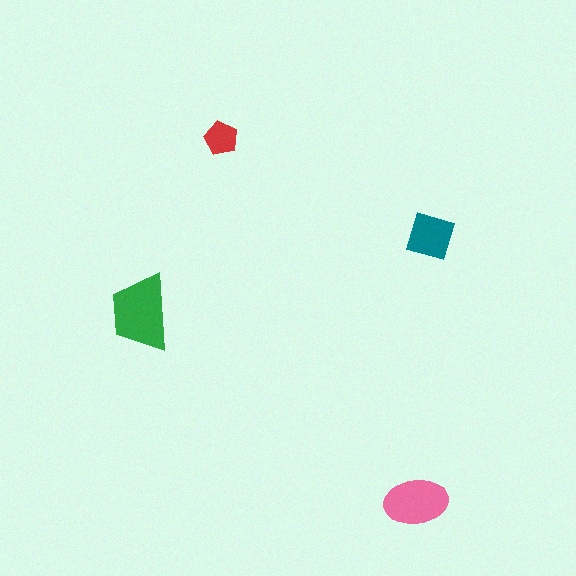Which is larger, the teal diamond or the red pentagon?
The teal diamond.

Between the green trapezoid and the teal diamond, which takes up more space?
The green trapezoid.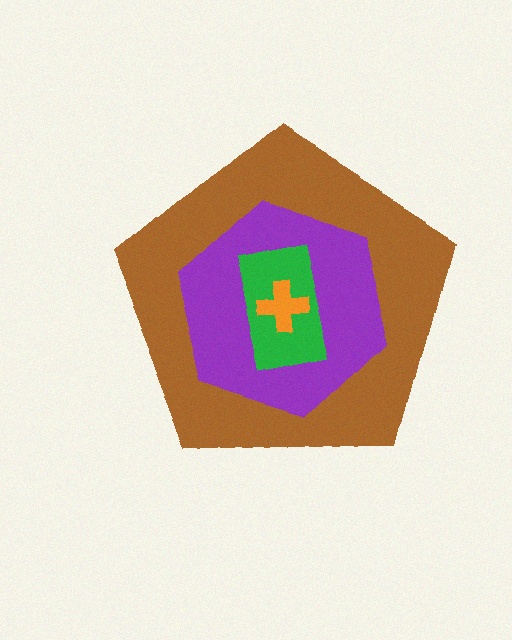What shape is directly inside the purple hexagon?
The green rectangle.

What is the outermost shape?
The brown pentagon.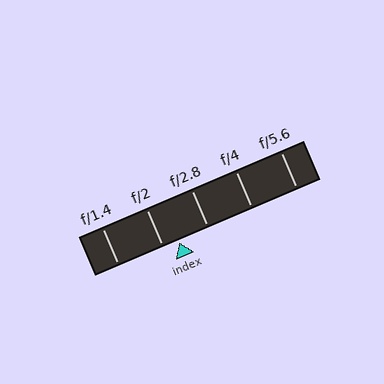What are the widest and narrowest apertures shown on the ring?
The widest aperture shown is f/1.4 and the narrowest is f/5.6.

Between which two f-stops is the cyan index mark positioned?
The index mark is between f/2 and f/2.8.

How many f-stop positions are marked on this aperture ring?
There are 5 f-stop positions marked.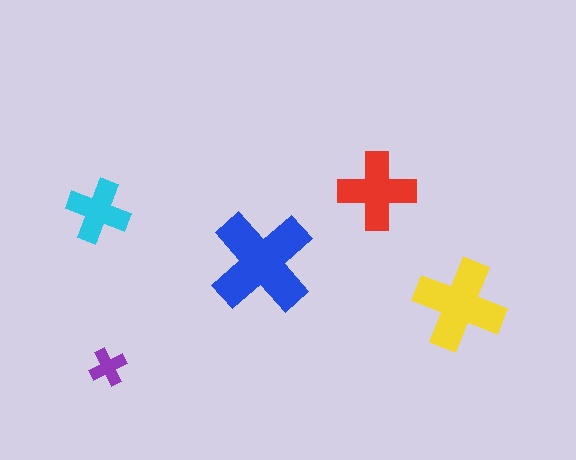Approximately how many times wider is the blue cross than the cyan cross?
About 1.5 times wider.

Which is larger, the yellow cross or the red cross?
The yellow one.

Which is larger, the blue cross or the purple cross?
The blue one.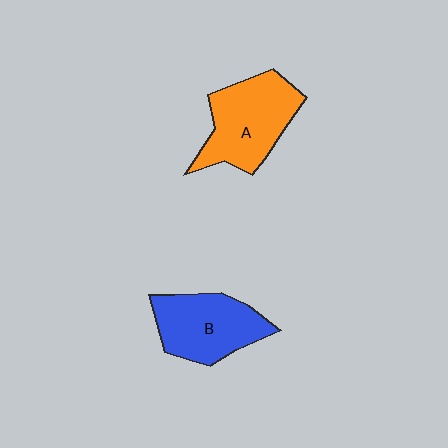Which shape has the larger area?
Shape A (orange).